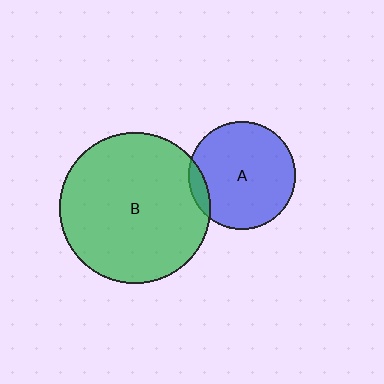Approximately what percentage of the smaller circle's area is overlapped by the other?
Approximately 10%.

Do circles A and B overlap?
Yes.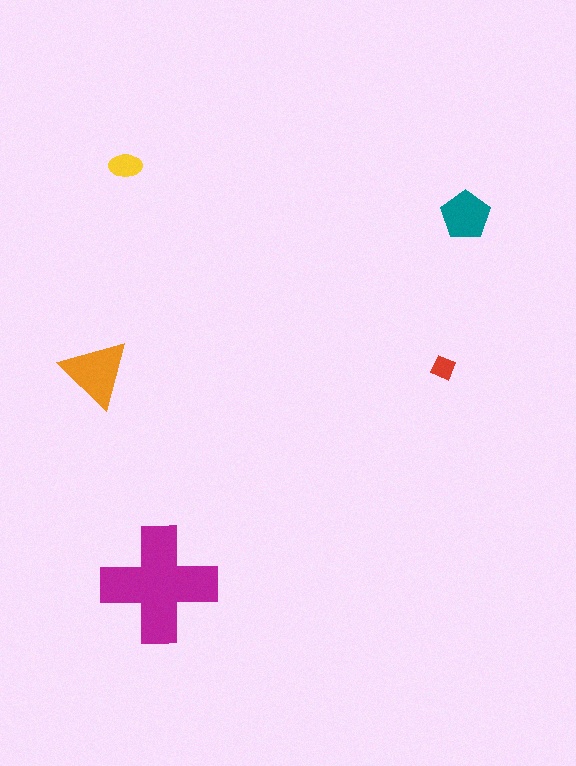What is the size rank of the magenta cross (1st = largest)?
1st.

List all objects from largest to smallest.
The magenta cross, the orange triangle, the teal pentagon, the yellow ellipse, the red diamond.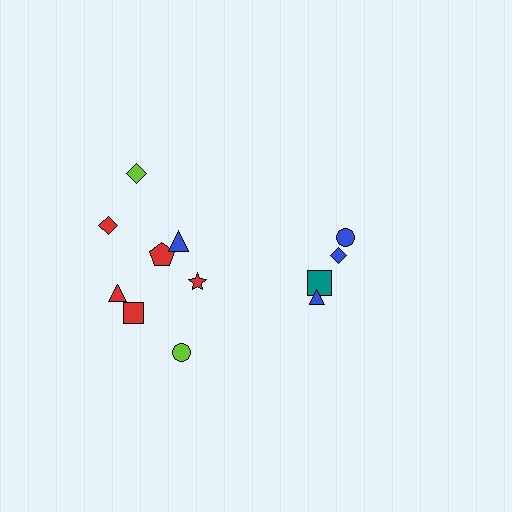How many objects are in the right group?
There are 4 objects.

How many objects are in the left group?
There are 8 objects.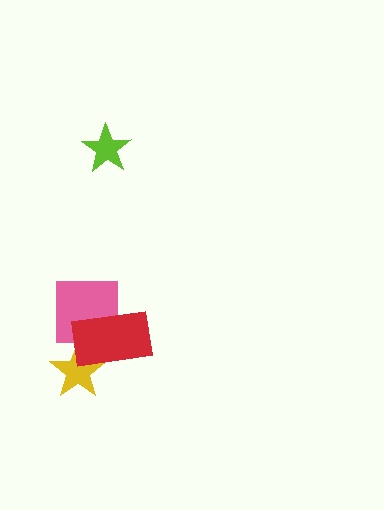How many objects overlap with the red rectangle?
2 objects overlap with the red rectangle.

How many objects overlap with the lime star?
0 objects overlap with the lime star.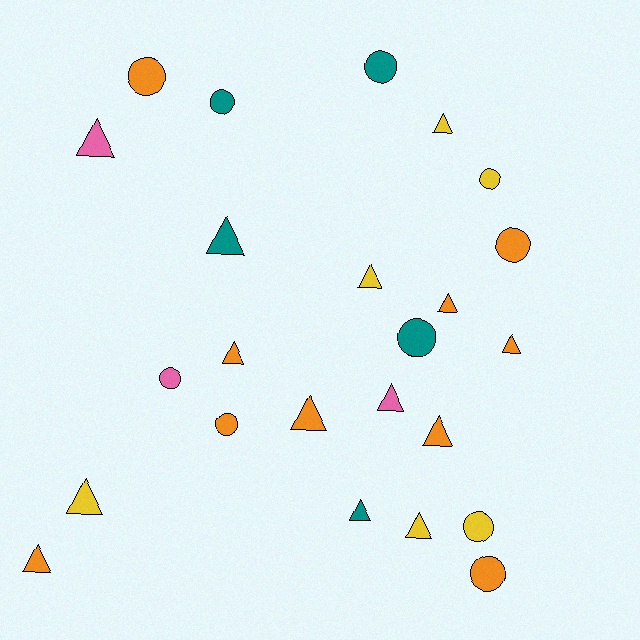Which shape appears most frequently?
Triangle, with 14 objects.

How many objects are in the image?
There are 24 objects.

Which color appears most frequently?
Orange, with 10 objects.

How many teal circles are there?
There are 3 teal circles.